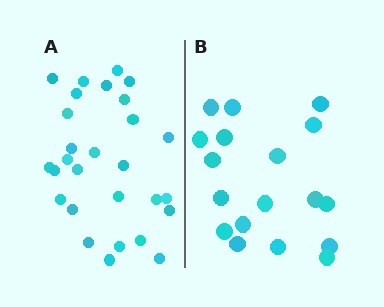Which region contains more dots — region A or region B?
Region A (the left region) has more dots.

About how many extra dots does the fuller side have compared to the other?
Region A has roughly 10 or so more dots than region B.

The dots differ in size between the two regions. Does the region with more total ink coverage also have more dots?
No. Region B has more total ink coverage because its dots are larger, but region A actually contains more individual dots. Total area can be misleading — the number of items is what matters here.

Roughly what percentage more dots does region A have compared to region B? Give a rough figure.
About 55% more.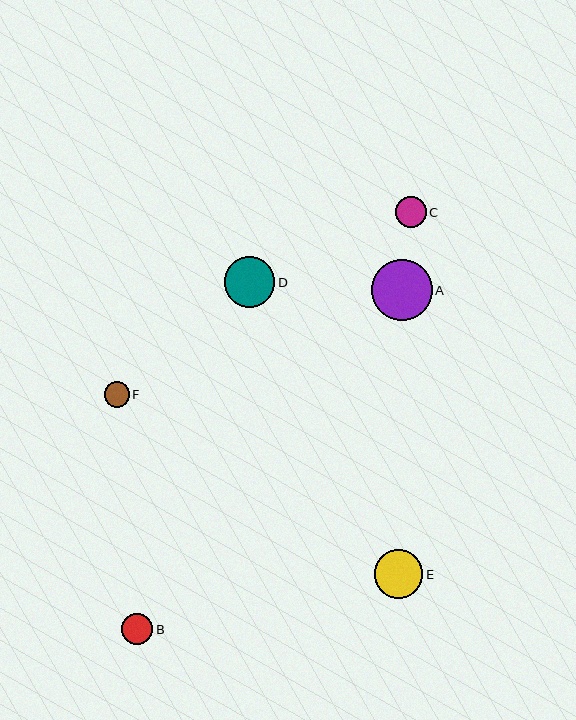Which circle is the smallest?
Circle F is the smallest with a size of approximately 25 pixels.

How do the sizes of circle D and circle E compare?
Circle D and circle E are approximately the same size.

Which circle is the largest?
Circle A is the largest with a size of approximately 61 pixels.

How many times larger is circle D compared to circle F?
Circle D is approximately 2.0 times the size of circle F.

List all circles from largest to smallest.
From largest to smallest: A, D, E, C, B, F.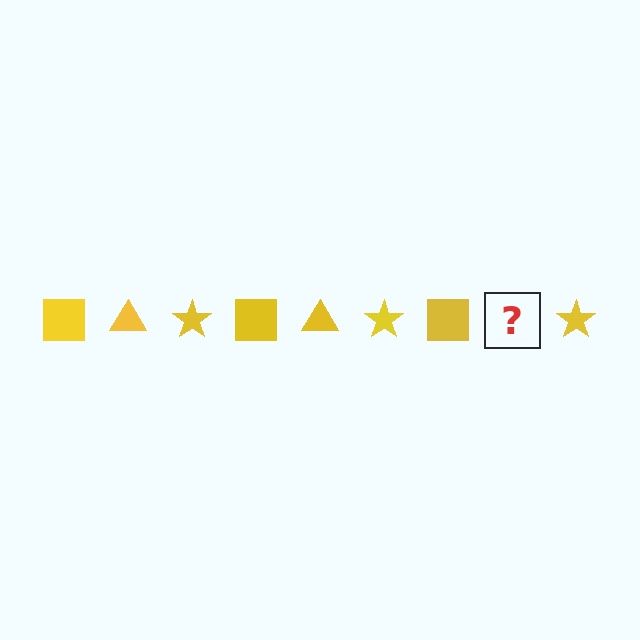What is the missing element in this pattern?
The missing element is a yellow triangle.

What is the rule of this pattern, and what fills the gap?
The rule is that the pattern cycles through square, triangle, star shapes in yellow. The gap should be filled with a yellow triangle.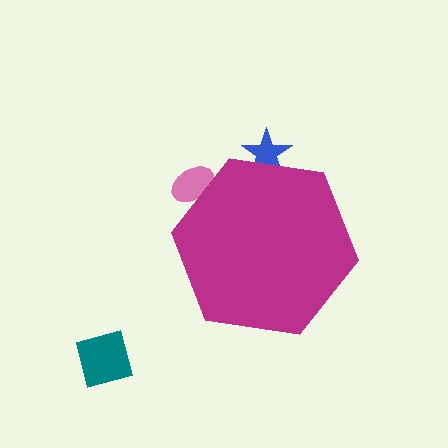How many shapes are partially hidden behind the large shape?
2 shapes are partially hidden.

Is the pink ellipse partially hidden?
Yes, the pink ellipse is partially hidden behind the magenta hexagon.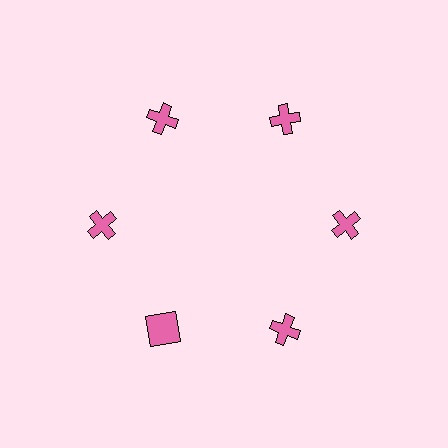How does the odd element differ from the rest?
It has a different shape: square instead of cross.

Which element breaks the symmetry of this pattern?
The pink square at roughly the 7 o'clock position breaks the symmetry. All other shapes are pink crosses.